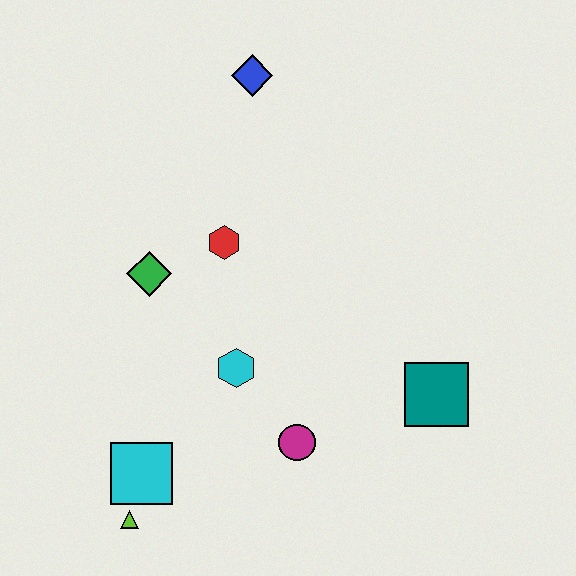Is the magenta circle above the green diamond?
No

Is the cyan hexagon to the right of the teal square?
No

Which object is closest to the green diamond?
The red hexagon is closest to the green diamond.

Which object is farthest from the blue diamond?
The lime triangle is farthest from the blue diamond.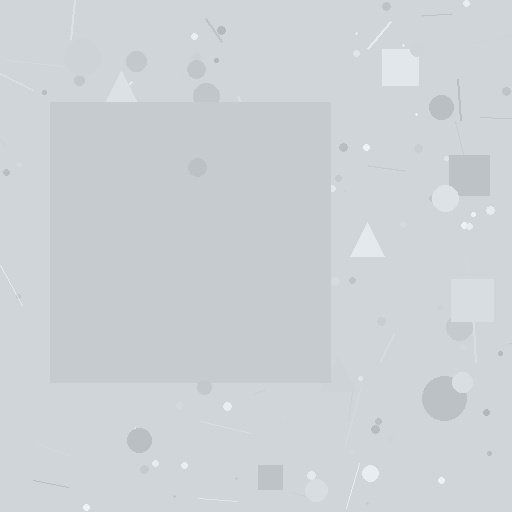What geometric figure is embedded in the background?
A square is embedded in the background.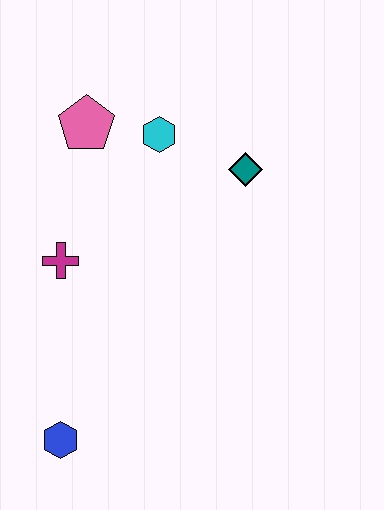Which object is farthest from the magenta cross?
The teal diamond is farthest from the magenta cross.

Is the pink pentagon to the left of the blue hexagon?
No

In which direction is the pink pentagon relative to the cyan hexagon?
The pink pentagon is to the left of the cyan hexagon.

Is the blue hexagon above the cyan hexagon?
No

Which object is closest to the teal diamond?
The cyan hexagon is closest to the teal diamond.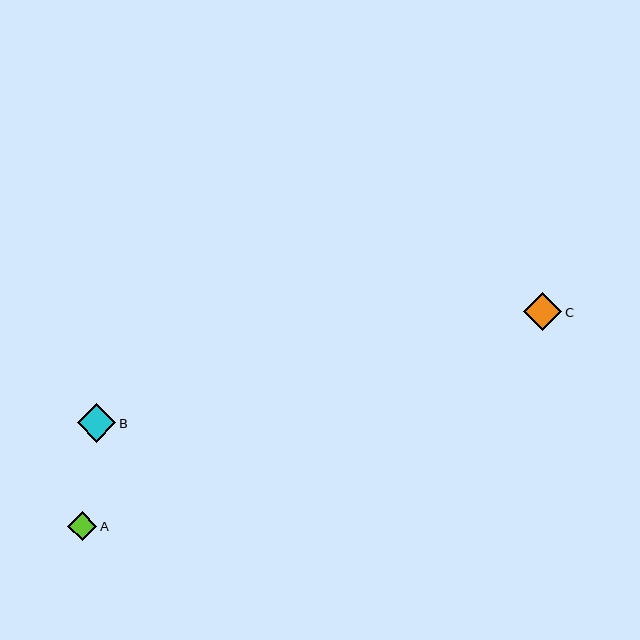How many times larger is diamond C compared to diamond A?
Diamond C is approximately 1.3 times the size of diamond A.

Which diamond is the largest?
Diamond B is the largest with a size of approximately 39 pixels.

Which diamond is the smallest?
Diamond A is the smallest with a size of approximately 29 pixels.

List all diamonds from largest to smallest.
From largest to smallest: B, C, A.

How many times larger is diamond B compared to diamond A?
Diamond B is approximately 1.3 times the size of diamond A.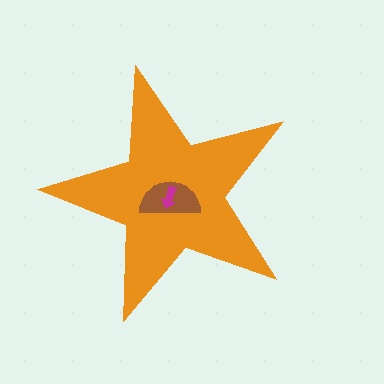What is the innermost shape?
The magenta arrow.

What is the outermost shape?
The orange star.